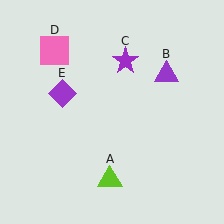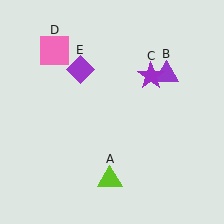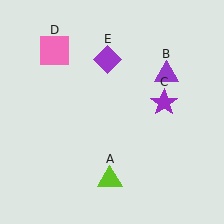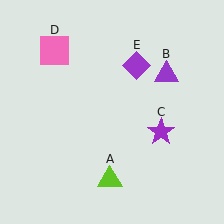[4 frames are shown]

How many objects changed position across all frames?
2 objects changed position: purple star (object C), purple diamond (object E).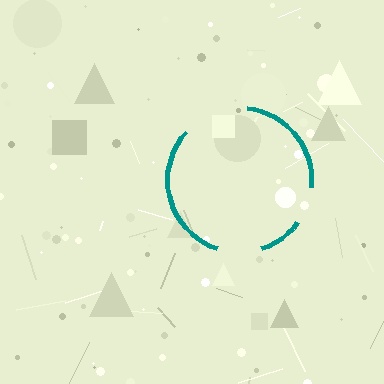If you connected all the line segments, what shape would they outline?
They would outline a circle.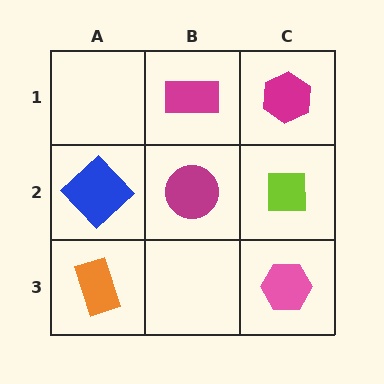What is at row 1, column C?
A magenta hexagon.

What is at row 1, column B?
A magenta rectangle.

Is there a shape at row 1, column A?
No, that cell is empty.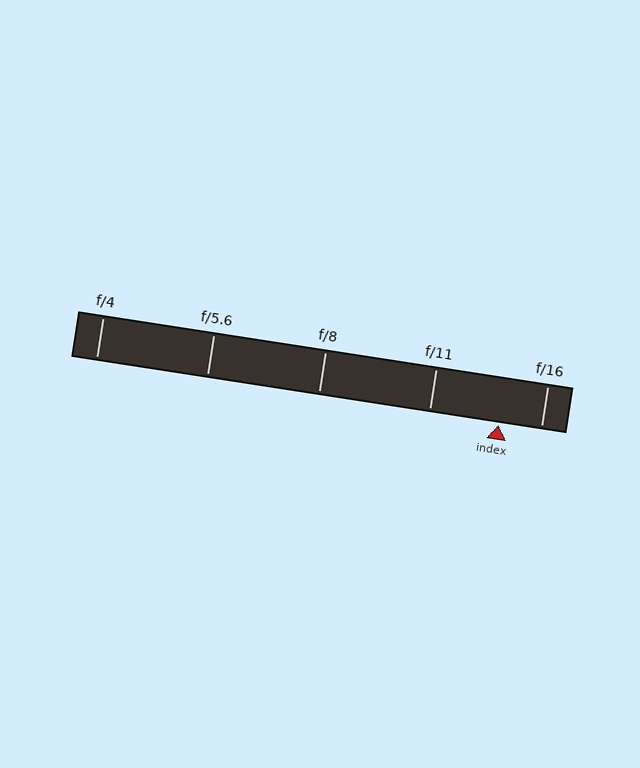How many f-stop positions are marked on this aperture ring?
There are 5 f-stop positions marked.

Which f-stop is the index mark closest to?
The index mark is closest to f/16.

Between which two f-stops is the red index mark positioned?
The index mark is between f/11 and f/16.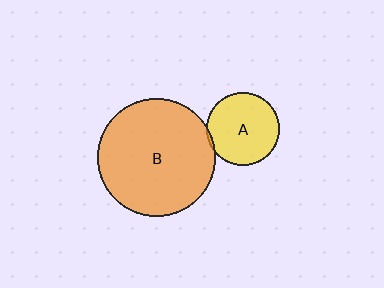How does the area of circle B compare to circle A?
Approximately 2.6 times.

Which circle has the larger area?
Circle B (orange).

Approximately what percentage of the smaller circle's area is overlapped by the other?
Approximately 5%.